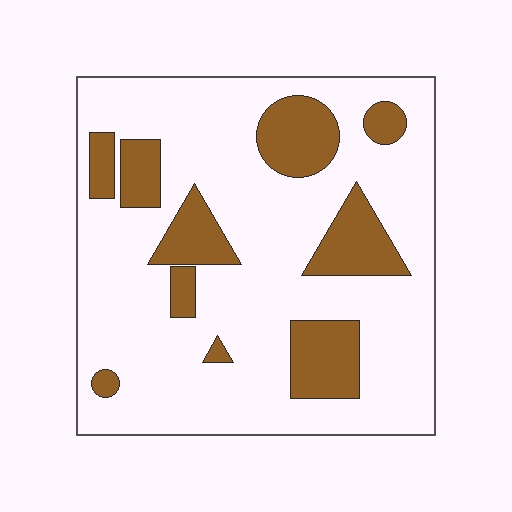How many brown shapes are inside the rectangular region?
10.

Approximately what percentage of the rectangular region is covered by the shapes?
Approximately 20%.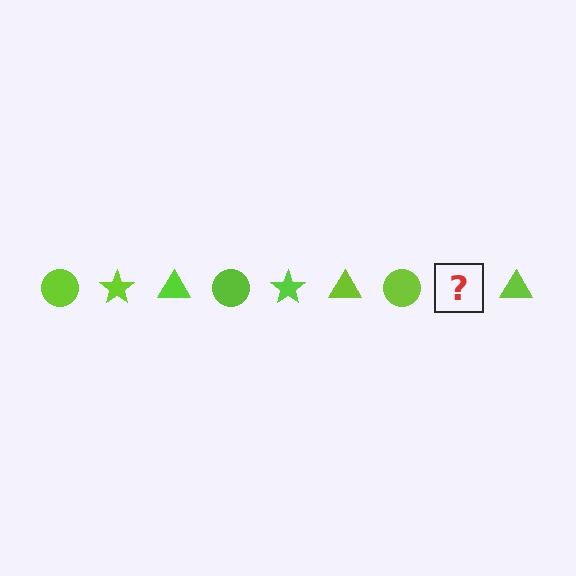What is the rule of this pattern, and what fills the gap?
The rule is that the pattern cycles through circle, star, triangle shapes in lime. The gap should be filled with a lime star.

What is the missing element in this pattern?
The missing element is a lime star.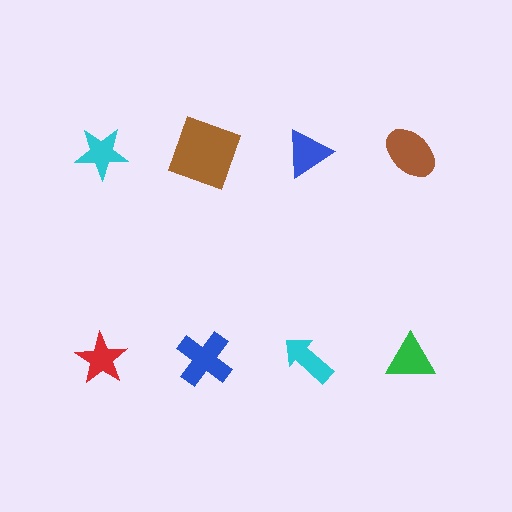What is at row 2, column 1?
A red star.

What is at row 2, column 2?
A blue cross.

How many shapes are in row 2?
4 shapes.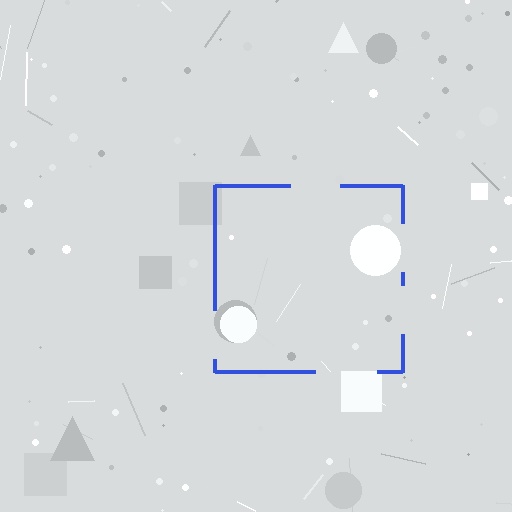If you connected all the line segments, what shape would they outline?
They would outline a square.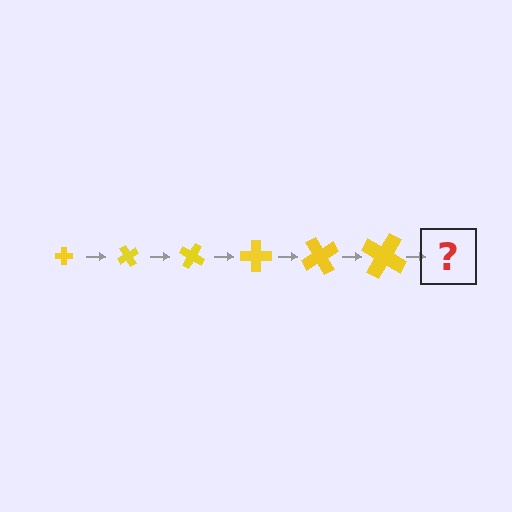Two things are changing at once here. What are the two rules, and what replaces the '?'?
The two rules are that the cross grows larger each step and it rotates 60 degrees each step. The '?' should be a cross, larger than the previous one and rotated 360 degrees from the start.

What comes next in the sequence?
The next element should be a cross, larger than the previous one and rotated 360 degrees from the start.